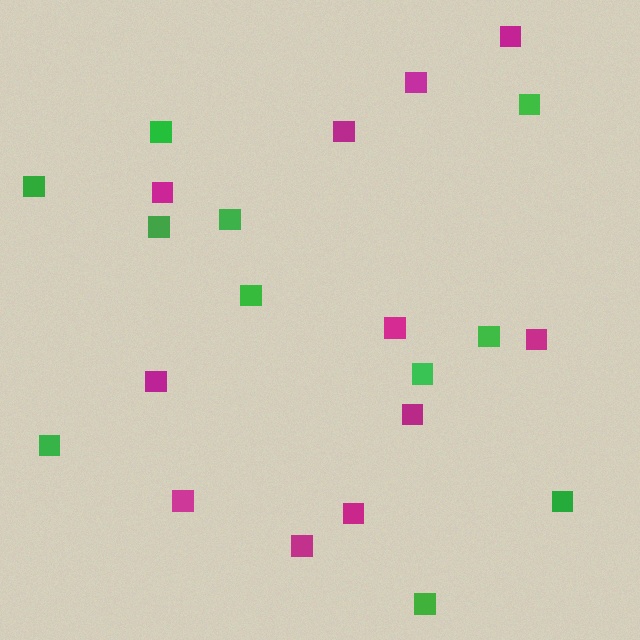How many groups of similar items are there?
There are 2 groups: one group of green squares (11) and one group of magenta squares (11).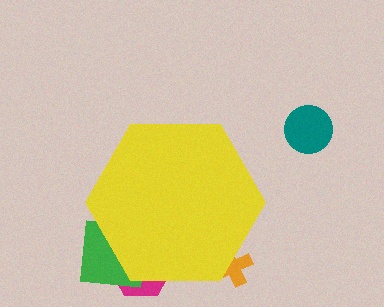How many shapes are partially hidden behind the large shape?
3 shapes are partially hidden.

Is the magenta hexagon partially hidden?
Yes, the magenta hexagon is partially hidden behind the yellow hexagon.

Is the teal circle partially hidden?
No, the teal circle is fully visible.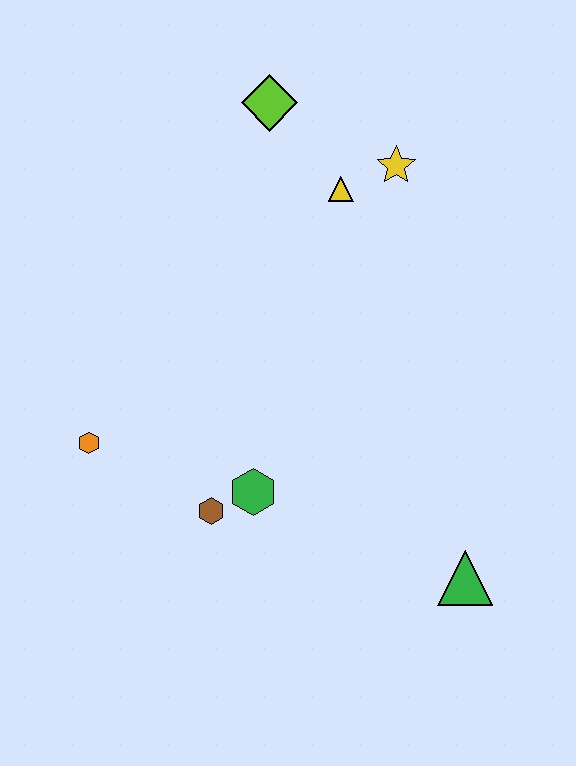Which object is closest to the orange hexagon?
The brown hexagon is closest to the orange hexagon.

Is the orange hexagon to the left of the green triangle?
Yes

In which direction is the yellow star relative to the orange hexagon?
The yellow star is to the right of the orange hexagon.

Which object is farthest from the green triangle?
The lime diamond is farthest from the green triangle.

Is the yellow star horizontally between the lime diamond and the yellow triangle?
No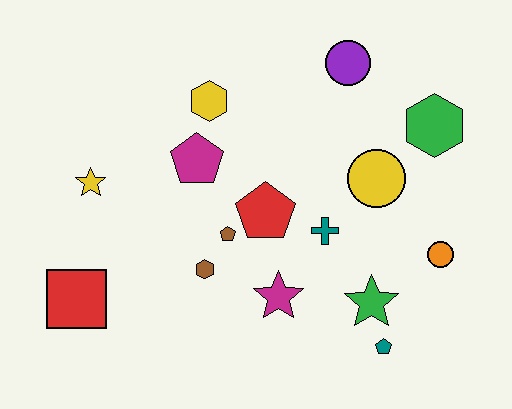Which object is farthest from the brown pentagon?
The green hexagon is farthest from the brown pentagon.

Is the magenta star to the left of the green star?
Yes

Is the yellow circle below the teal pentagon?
No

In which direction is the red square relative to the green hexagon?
The red square is to the left of the green hexagon.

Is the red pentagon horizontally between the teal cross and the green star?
No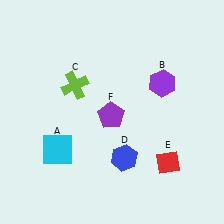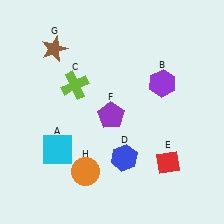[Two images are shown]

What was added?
A brown star (G), an orange circle (H) were added in Image 2.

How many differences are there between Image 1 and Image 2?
There are 2 differences between the two images.